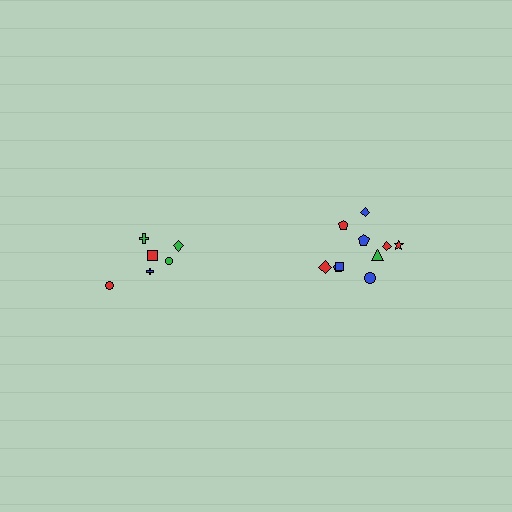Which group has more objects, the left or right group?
The right group.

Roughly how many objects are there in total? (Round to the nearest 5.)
Roughly 15 objects in total.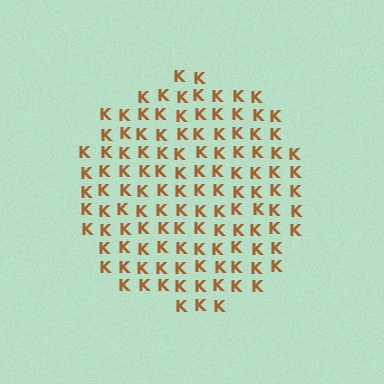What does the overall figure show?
The overall figure shows a circle.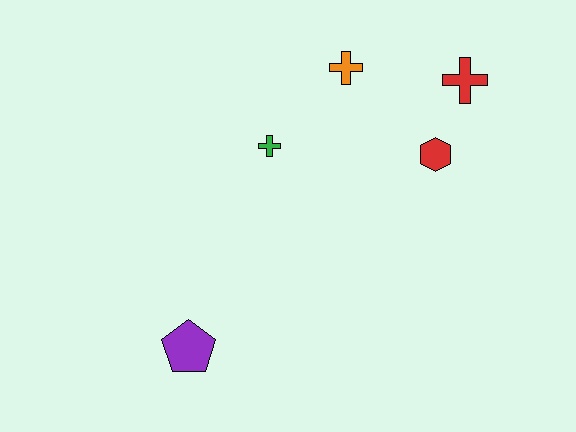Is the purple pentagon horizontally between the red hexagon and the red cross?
No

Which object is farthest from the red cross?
The purple pentagon is farthest from the red cross.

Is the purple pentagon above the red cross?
No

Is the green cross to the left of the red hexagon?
Yes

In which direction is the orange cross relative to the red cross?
The orange cross is to the left of the red cross.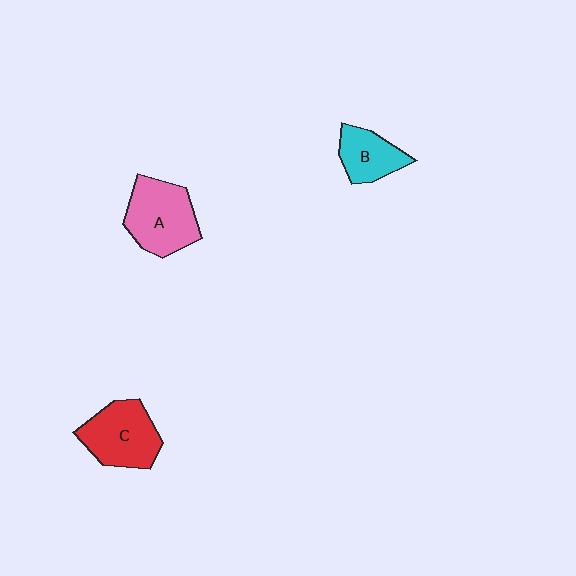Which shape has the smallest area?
Shape B (cyan).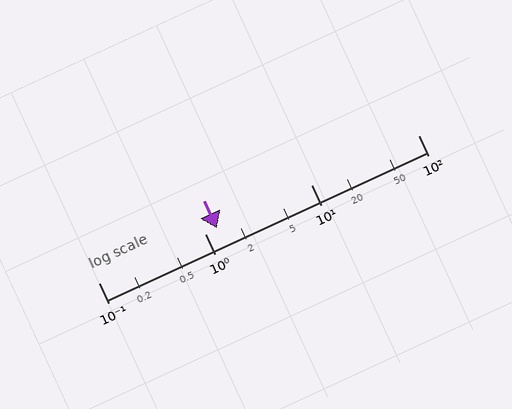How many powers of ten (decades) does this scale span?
The scale spans 3 decades, from 0.1 to 100.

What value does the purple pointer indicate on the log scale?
The pointer indicates approximately 1.3.